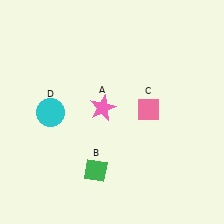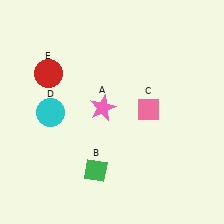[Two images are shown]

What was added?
A red circle (E) was added in Image 2.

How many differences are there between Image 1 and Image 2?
There is 1 difference between the two images.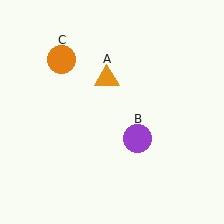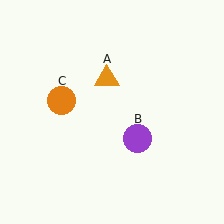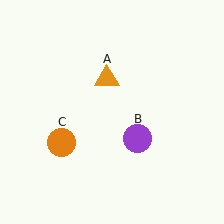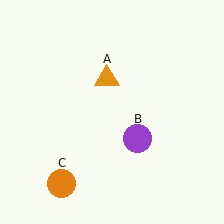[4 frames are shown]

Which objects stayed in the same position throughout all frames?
Orange triangle (object A) and purple circle (object B) remained stationary.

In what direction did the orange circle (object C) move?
The orange circle (object C) moved down.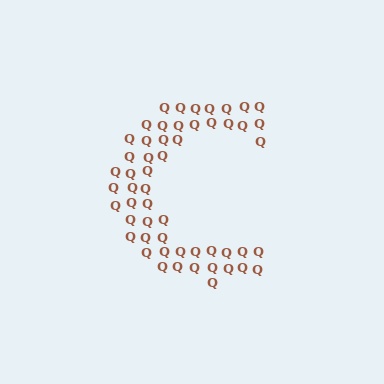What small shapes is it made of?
It is made of small letter Q's.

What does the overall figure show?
The overall figure shows the letter C.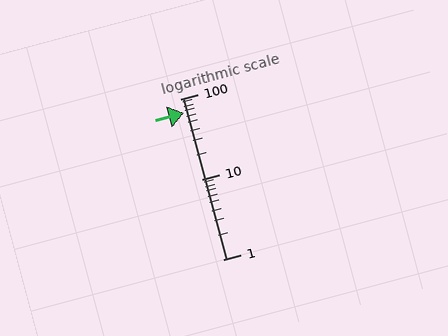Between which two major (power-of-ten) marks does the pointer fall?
The pointer is between 10 and 100.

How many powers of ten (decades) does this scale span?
The scale spans 2 decades, from 1 to 100.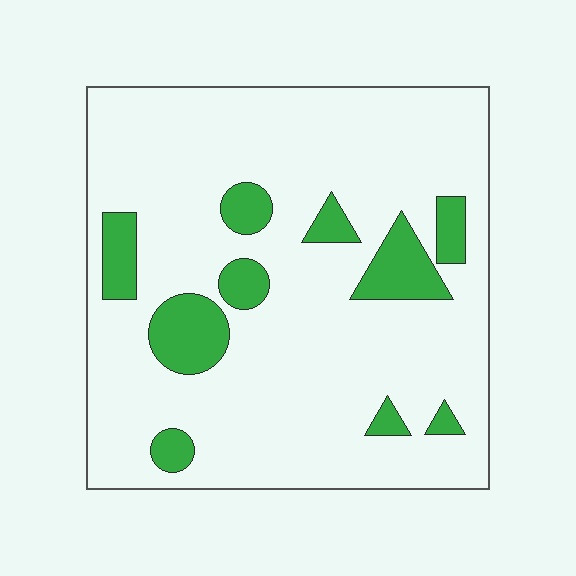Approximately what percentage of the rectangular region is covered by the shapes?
Approximately 15%.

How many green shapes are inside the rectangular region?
10.